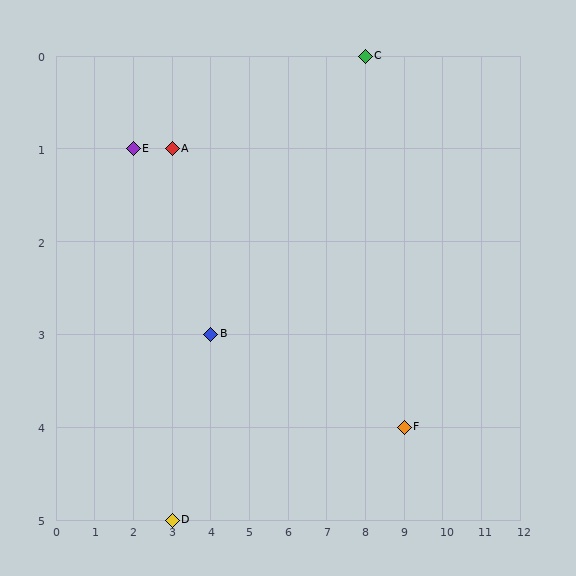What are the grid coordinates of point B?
Point B is at grid coordinates (4, 3).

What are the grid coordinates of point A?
Point A is at grid coordinates (3, 1).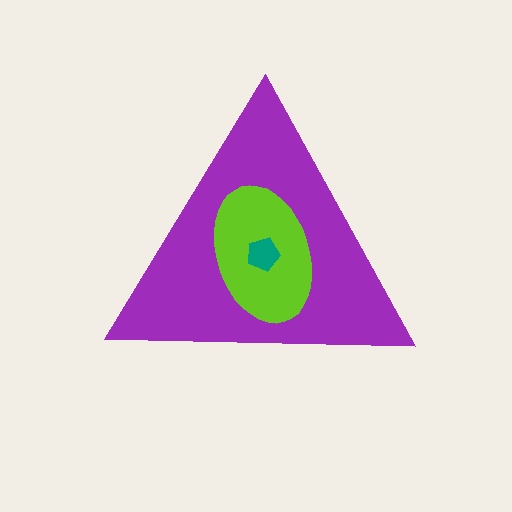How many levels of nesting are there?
3.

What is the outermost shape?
The purple triangle.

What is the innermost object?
The teal pentagon.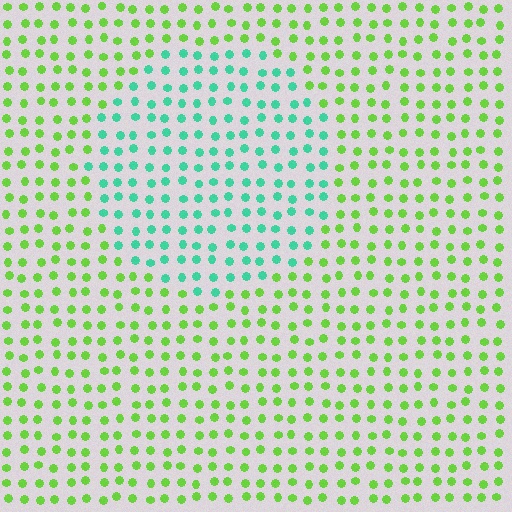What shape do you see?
I see a circle.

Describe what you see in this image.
The image is filled with small lime elements in a uniform arrangement. A circle-shaped region is visible where the elements are tinted to a slightly different hue, forming a subtle color boundary.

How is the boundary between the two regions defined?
The boundary is defined purely by a slight shift in hue (about 57 degrees). Spacing, size, and orientation are identical on both sides.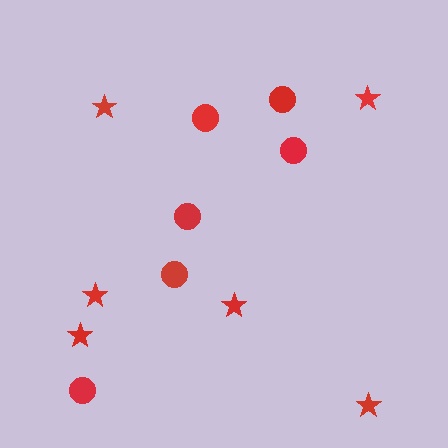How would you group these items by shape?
There are 2 groups: one group of circles (6) and one group of stars (6).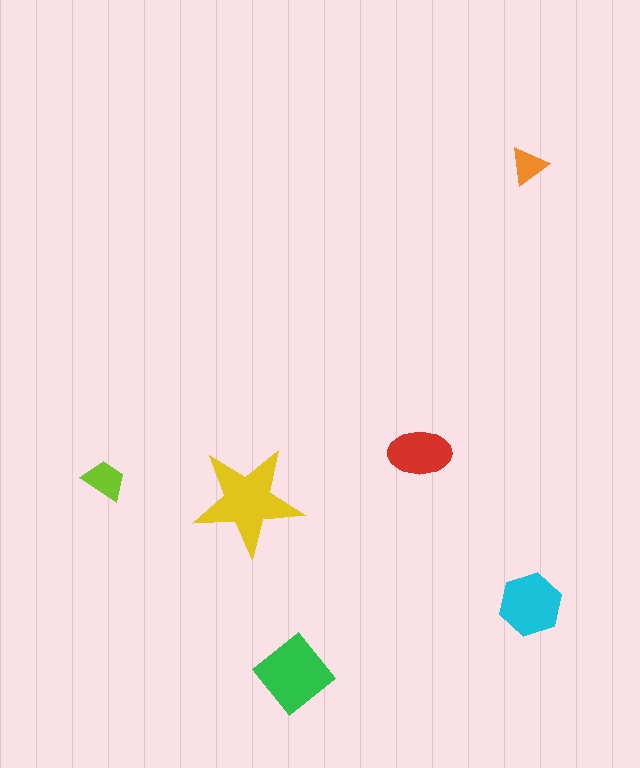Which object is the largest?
The yellow star.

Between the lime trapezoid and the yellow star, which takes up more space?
The yellow star.